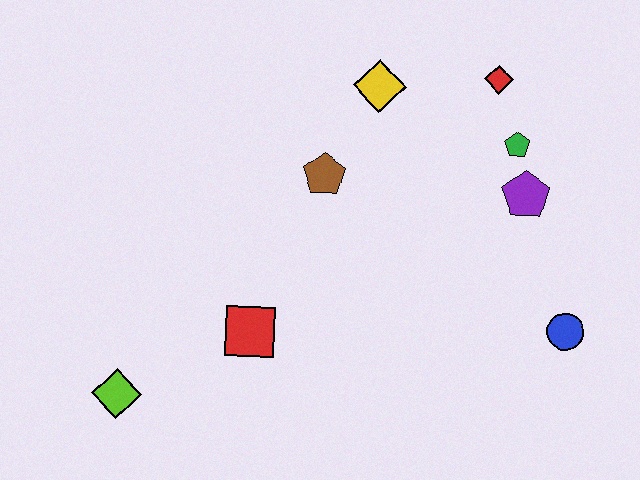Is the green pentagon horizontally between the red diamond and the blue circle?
Yes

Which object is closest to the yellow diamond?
The brown pentagon is closest to the yellow diamond.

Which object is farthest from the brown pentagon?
The lime diamond is farthest from the brown pentagon.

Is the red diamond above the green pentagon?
Yes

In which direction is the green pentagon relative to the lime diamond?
The green pentagon is to the right of the lime diamond.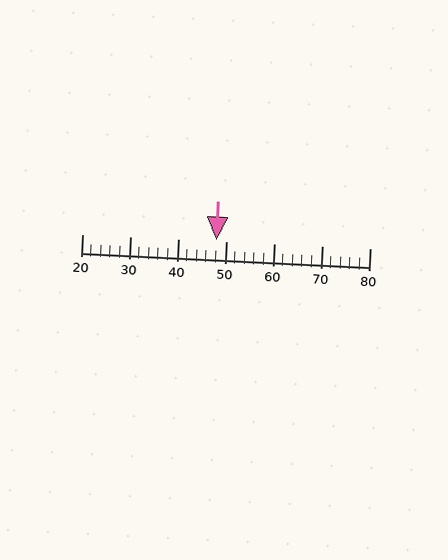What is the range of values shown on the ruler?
The ruler shows values from 20 to 80.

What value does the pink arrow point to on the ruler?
The pink arrow points to approximately 48.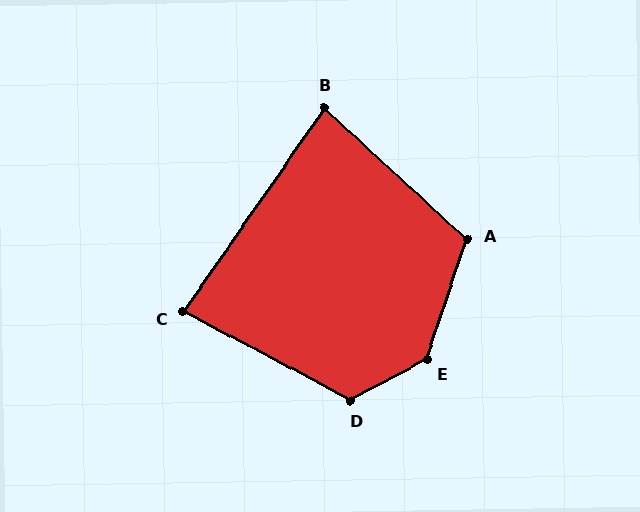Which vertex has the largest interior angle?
E, at approximately 138 degrees.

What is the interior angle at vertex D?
Approximately 123 degrees (obtuse).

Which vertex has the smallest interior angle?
B, at approximately 82 degrees.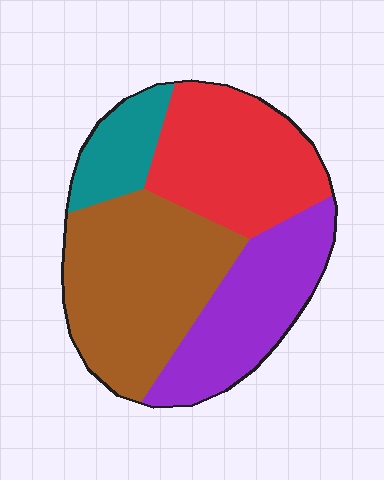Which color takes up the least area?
Teal, at roughly 10%.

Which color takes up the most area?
Brown, at roughly 35%.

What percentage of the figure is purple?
Purple covers about 25% of the figure.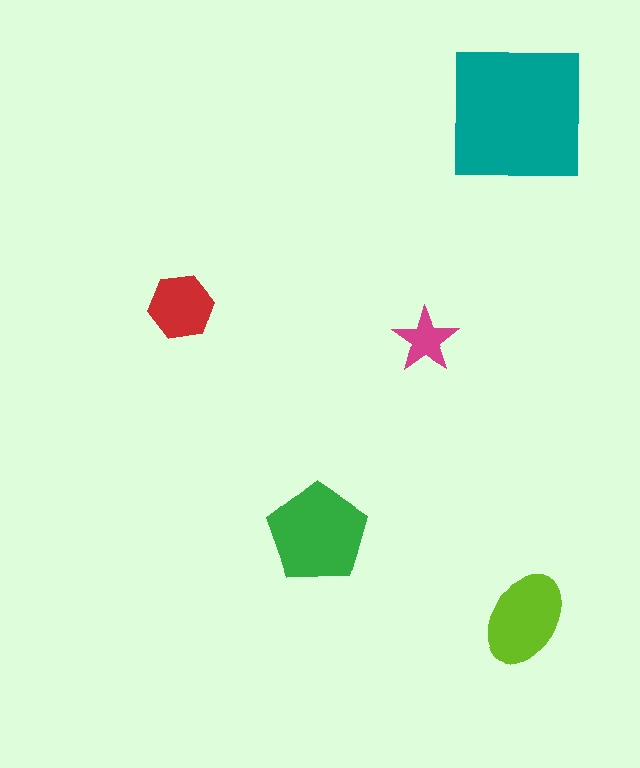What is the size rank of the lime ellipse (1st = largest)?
3rd.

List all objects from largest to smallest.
The teal square, the green pentagon, the lime ellipse, the red hexagon, the magenta star.